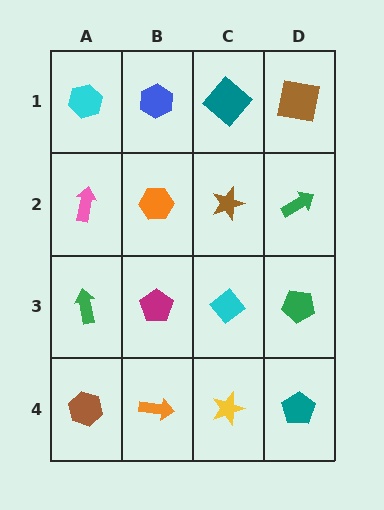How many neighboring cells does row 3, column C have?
4.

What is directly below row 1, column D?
A green arrow.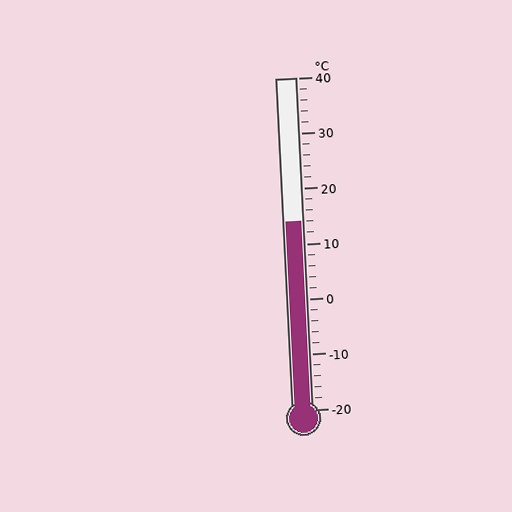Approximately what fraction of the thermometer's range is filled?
The thermometer is filled to approximately 55% of its range.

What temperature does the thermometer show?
The thermometer shows approximately 14°C.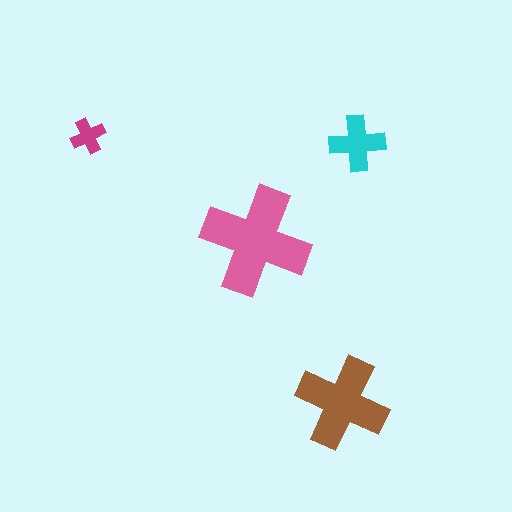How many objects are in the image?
There are 4 objects in the image.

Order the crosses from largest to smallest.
the pink one, the brown one, the cyan one, the magenta one.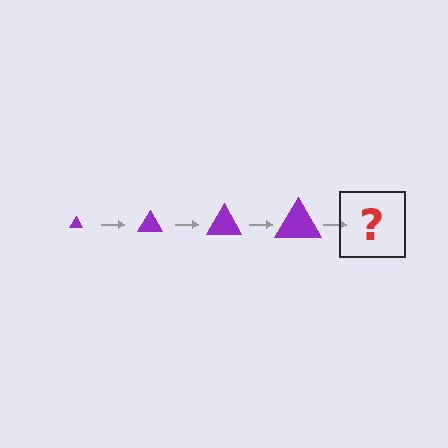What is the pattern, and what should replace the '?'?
The pattern is that the triangle gets progressively larger each step. The '?' should be a purple triangle, larger than the previous one.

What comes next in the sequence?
The next element should be a purple triangle, larger than the previous one.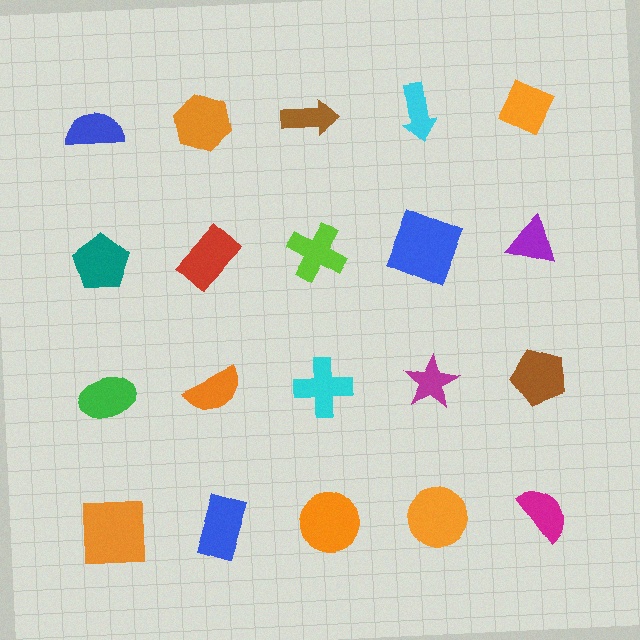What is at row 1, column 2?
An orange hexagon.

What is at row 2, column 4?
A blue square.